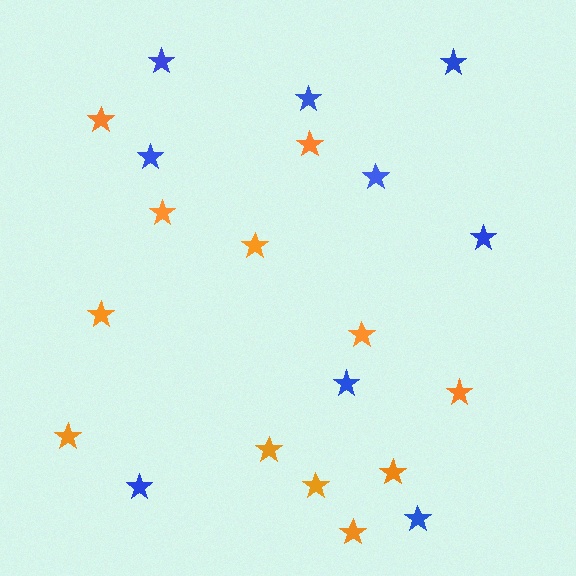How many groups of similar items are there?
There are 2 groups: one group of orange stars (12) and one group of blue stars (9).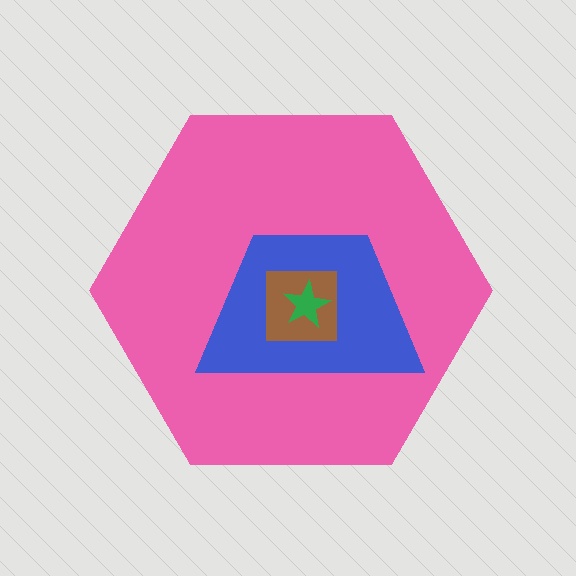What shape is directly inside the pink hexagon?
The blue trapezoid.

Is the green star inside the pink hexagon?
Yes.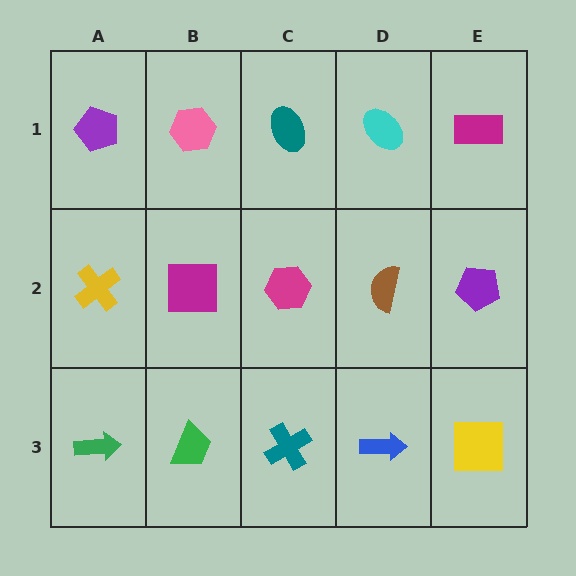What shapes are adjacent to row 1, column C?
A magenta hexagon (row 2, column C), a pink hexagon (row 1, column B), a cyan ellipse (row 1, column D).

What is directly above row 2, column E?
A magenta rectangle.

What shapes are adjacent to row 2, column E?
A magenta rectangle (row 1, column E), a yellow square (row 3, column E), a brown semicircle (row 2, column D).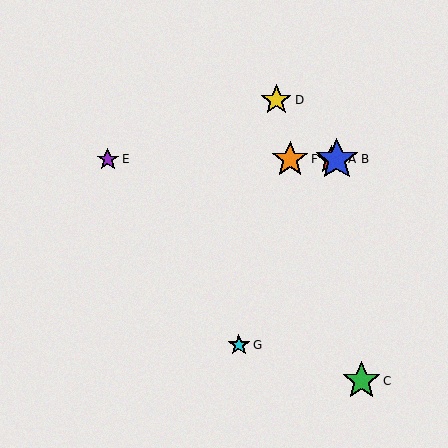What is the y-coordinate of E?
Object E is at y≈159.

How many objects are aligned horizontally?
4 objects (A, B, E, F) are aligned horizontally.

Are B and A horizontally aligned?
Yes, both are at y≈159.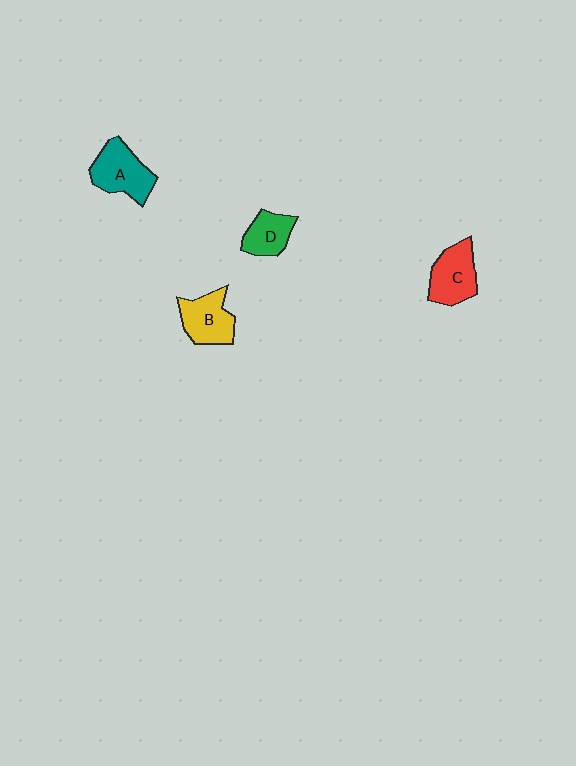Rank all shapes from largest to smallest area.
From largest to smallest: A (teal), C (red), B (yellow), D (green).